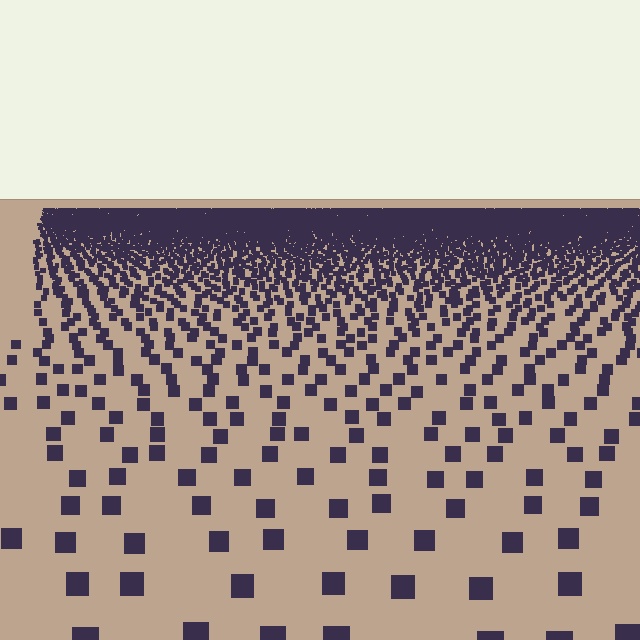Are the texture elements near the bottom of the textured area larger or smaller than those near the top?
Larger. Near the bottom, elements are closer to the viewer and appear at a bigger on-screen size.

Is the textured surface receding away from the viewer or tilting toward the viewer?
The surface is receding away from the viewer. Texture elements get smaller and denser toward the top.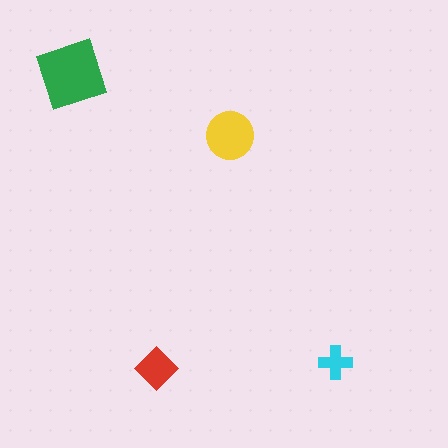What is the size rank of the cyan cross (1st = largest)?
4th.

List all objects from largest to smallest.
The green diamond, the yellow circle, the red diamond, the cyan cross.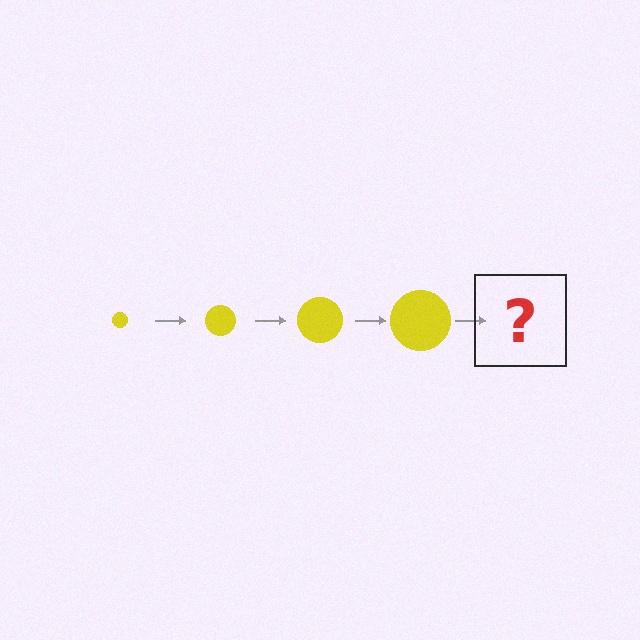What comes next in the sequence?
The next element should be a yellow circle, larger than the previous one.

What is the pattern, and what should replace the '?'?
The pattern is that the circle gets progressively larger each step. The '?' should be a yellow circle, larger than the previous one.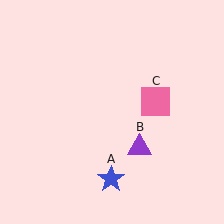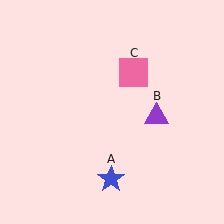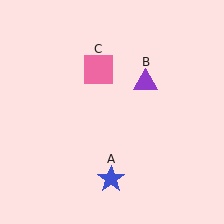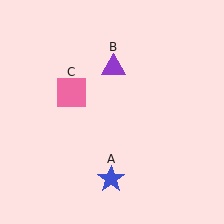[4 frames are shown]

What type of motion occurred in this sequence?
The purple triangle (object B), pink square (object C) rotated counterclockwise around the center of the scene.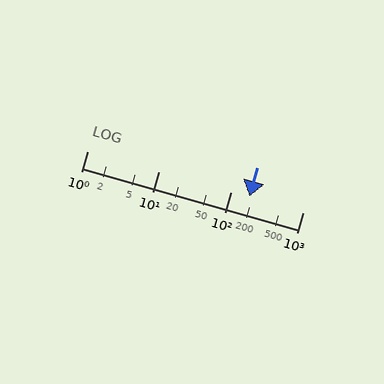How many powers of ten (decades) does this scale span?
The scale spans 3 decades, from 1 to 1000.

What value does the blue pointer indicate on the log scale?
The pointer indicates approximately 180.